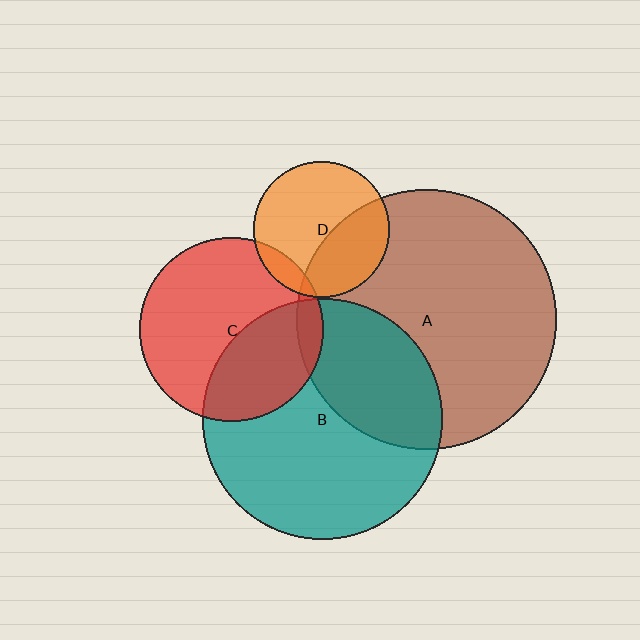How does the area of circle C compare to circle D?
Approximately 1.8 times.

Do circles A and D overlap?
Yes.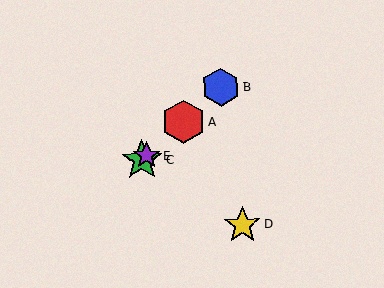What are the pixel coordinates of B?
Object B is at (221, 87).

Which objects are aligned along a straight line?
Objects A, B, C, E are aligned along a straight line.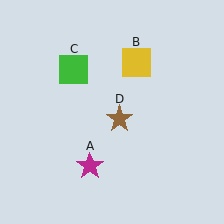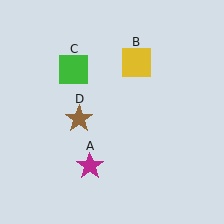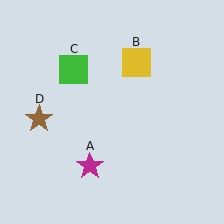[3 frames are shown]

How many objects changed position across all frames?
1 object changed position: brown star (object D).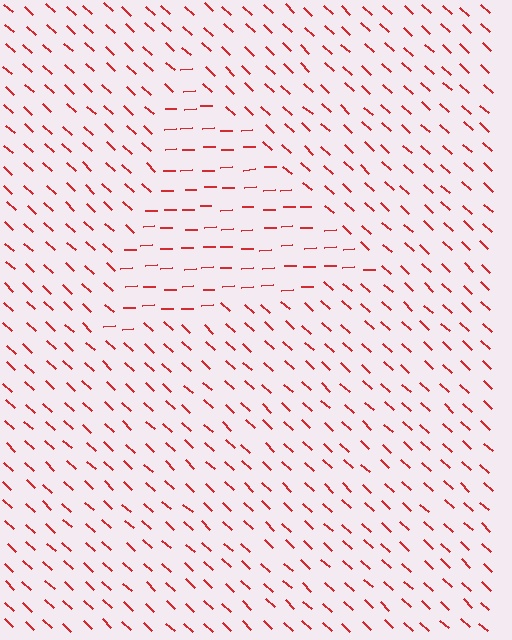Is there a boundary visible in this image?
Yes, there is a texture boundary formed by a change in line orientation.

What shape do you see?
I see a triangle.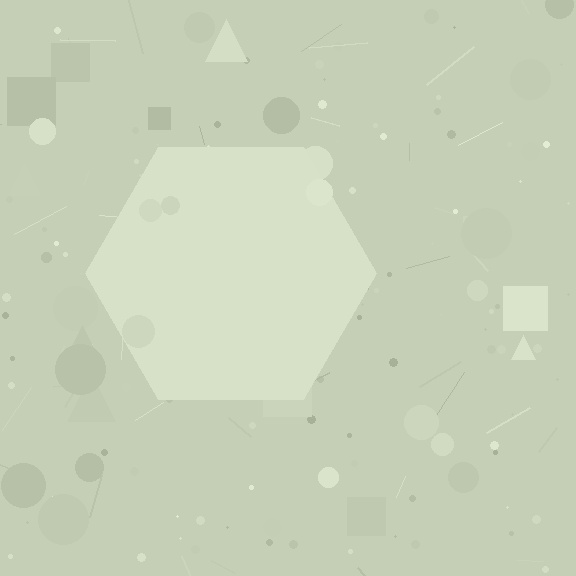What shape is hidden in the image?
A hexagon is hidden in the image.